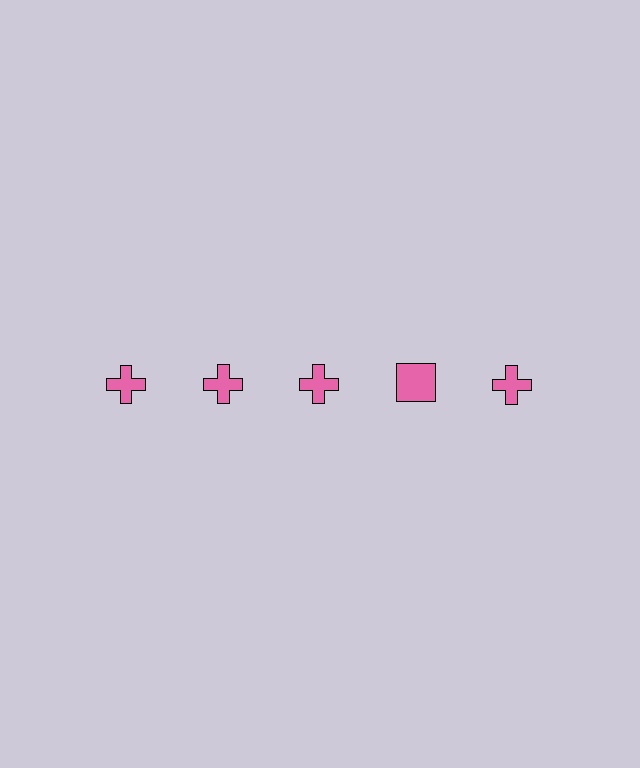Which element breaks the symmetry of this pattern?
The pink square in the top row, second from right column breaks the symmetry. All other shapes are pink crosses.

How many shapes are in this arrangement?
There are 5 shapes arranged in a grid pattern.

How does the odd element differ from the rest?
It has a different shape: square instead of cross.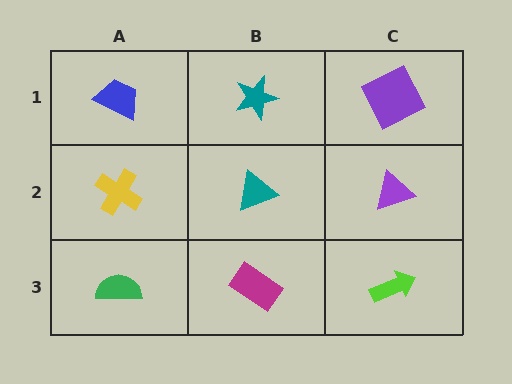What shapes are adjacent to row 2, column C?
A purple square (row 1, column C), a lime arrow (row 3, column C), a teal triangle (row 2, column B).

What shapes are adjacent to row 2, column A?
A blue trapezoid (row 1, column A), a green semicircle (row 3, column A), a teal triangle (row 2, column B).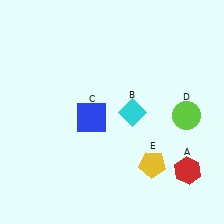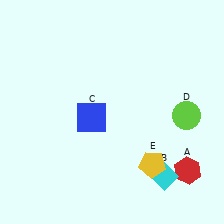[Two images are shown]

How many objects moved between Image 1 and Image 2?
1 object moved between the two images.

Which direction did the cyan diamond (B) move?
The cyan diamond (B) moved down.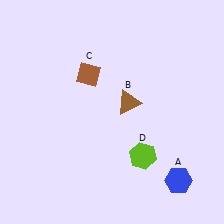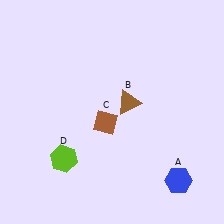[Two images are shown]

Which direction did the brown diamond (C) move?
The brown diamond (C) moved down.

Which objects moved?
The objects that moved are: the brown diamond (C), the lime hexagon (D).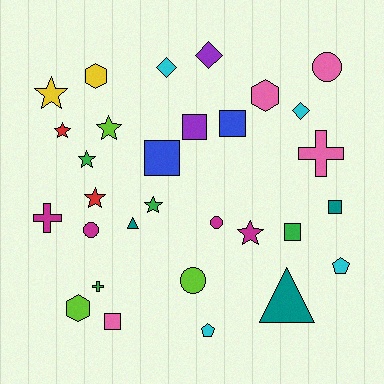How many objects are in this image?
There are 30 objects.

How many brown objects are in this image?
There are no brown objects.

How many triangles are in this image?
There are 2 triangles.